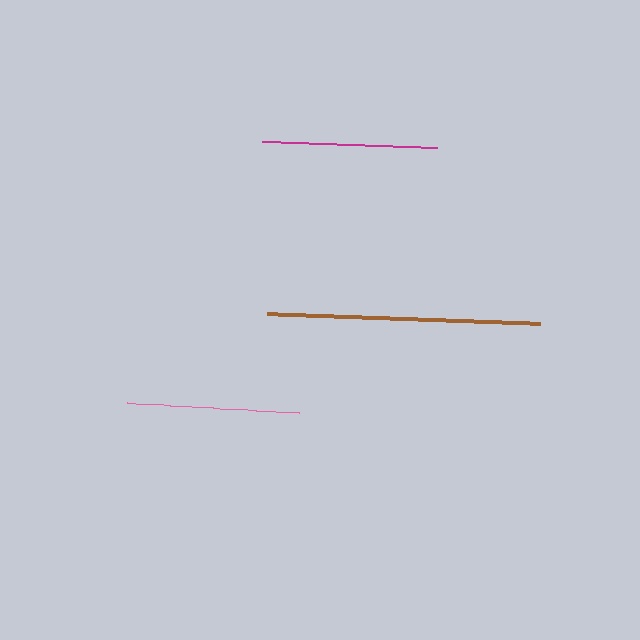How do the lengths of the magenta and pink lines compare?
The magenta and pink lines are approximately the same length.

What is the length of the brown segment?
The brown segment is approximately 273 pixels long.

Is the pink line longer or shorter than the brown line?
The brown line is longer than the pink line.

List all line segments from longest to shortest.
From longest to shortest: brown, magenta, pink.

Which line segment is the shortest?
The pink line is the shortest at approximately 172 pixels.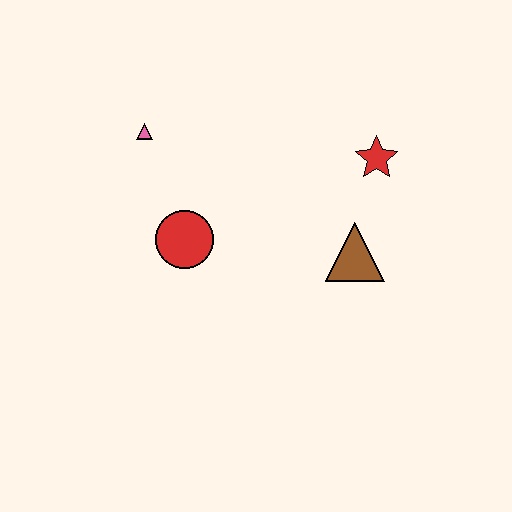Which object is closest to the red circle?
The pink triangle is closest to the red circle.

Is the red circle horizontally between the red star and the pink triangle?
Yes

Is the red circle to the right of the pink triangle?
Yes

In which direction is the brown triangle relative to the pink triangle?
The brown triangle is to the right of the pink triangle.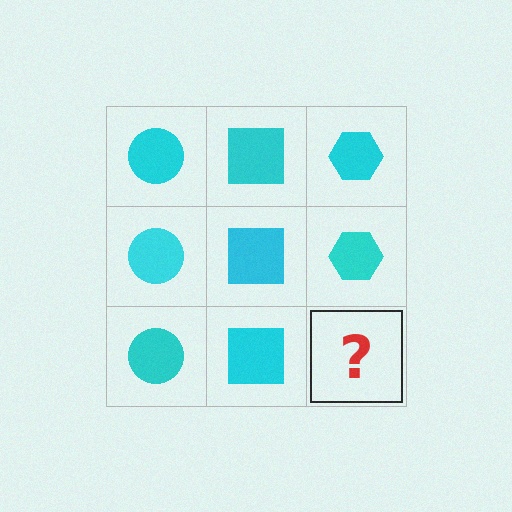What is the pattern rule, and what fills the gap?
The rule is that each column has a consistent shape. The gap should be filled with a cyan hexagon.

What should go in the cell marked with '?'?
The missing cell should contain a cyan hexagon.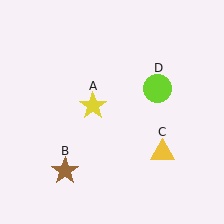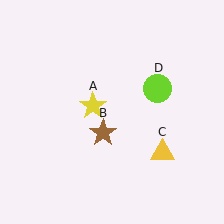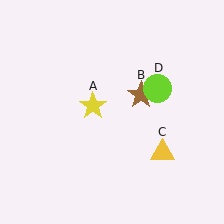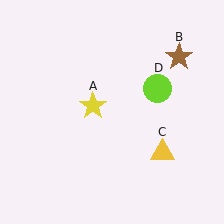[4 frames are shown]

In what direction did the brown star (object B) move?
The brown star (object B) moved up and to the right.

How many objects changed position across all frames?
1 object changed position: brown star (object B).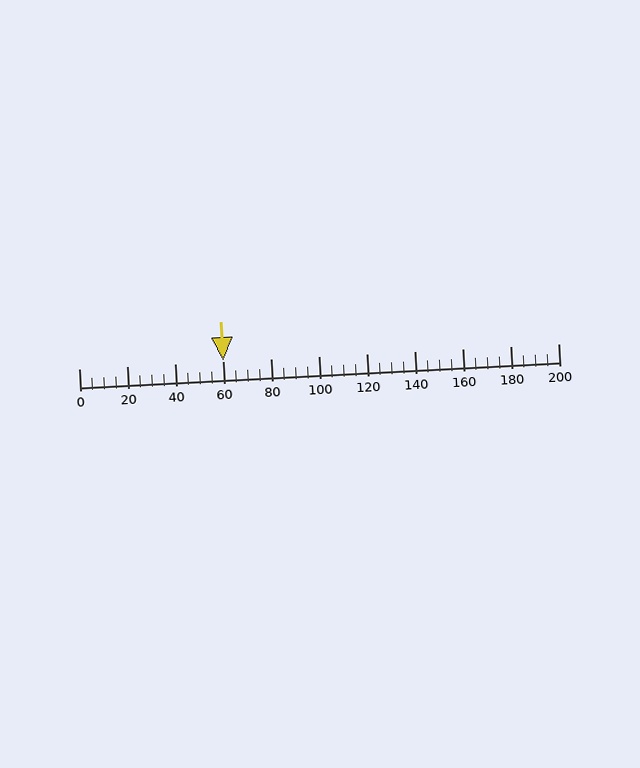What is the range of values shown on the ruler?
The ruler shows values from 0 to 200.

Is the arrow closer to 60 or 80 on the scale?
The arrow is closer to 60.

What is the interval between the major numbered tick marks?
The major tick marks are spaced 20 units apart.